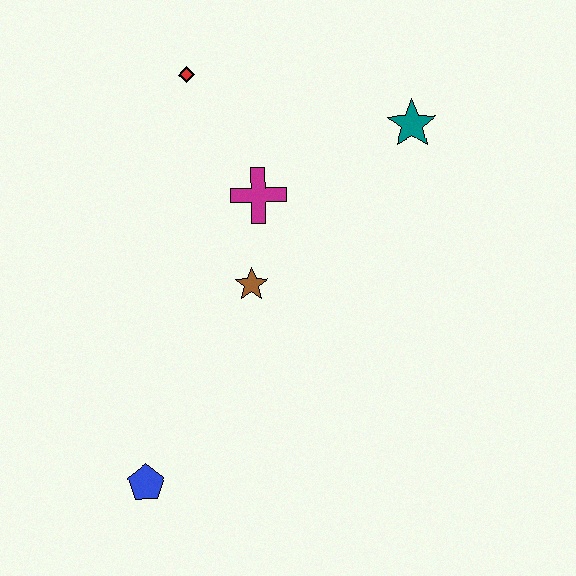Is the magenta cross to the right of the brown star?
Yes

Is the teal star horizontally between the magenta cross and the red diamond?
No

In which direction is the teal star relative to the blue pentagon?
The teal star is above the blue pentagon.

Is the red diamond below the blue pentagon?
No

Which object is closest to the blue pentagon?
The brown star is closest to the blue pentagon.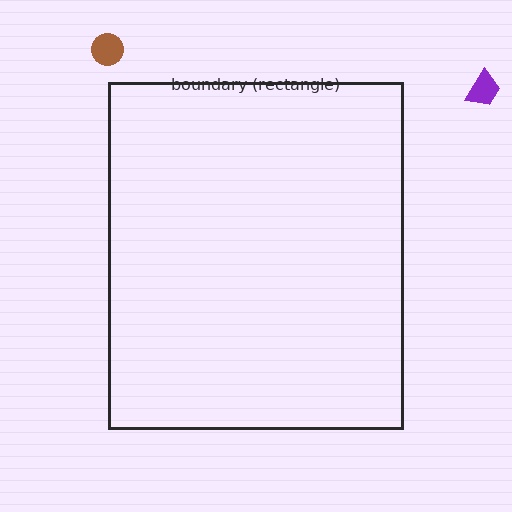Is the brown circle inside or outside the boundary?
Outside.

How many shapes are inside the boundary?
0 inside, 2 outside.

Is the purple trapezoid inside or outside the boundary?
Outside.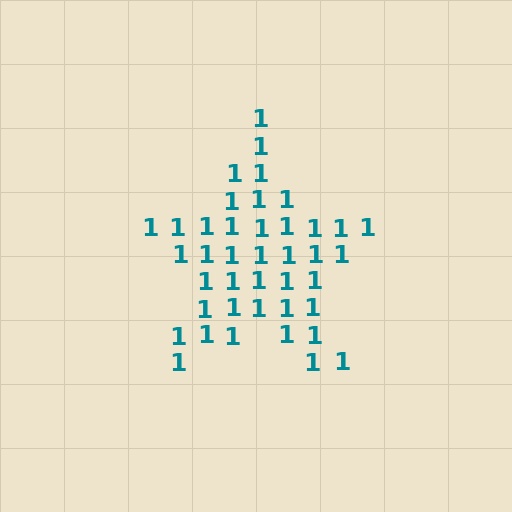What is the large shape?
The large shape is a star.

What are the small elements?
The small elements are digit 1's.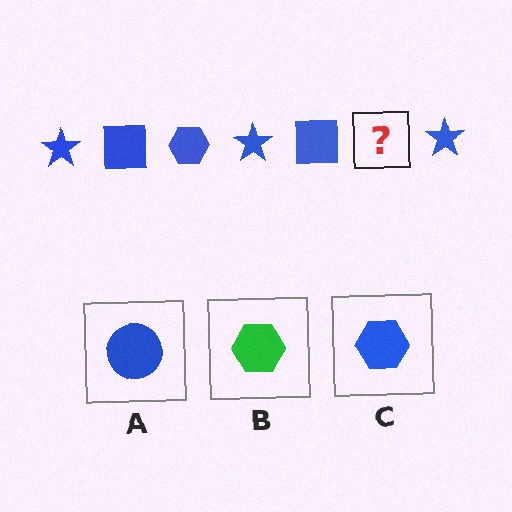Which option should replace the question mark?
Option C.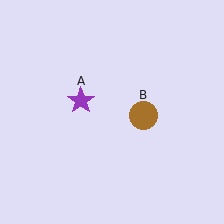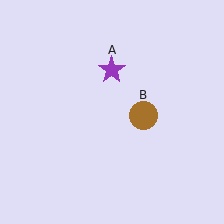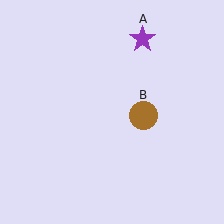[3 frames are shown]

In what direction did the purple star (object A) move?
The purple star (object A) moved up and to the right.